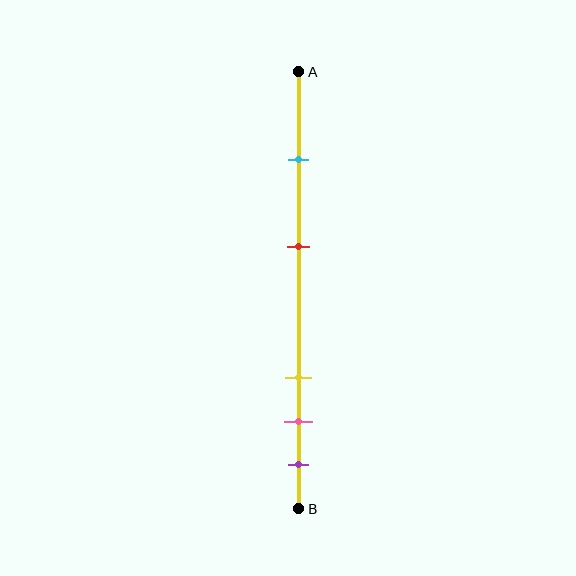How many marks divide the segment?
There are 5 marks dividing the segment.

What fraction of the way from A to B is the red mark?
The red mark is approximately 40% (0.4) of the way from A to B.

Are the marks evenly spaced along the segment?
No, the marks are not evenly spaced.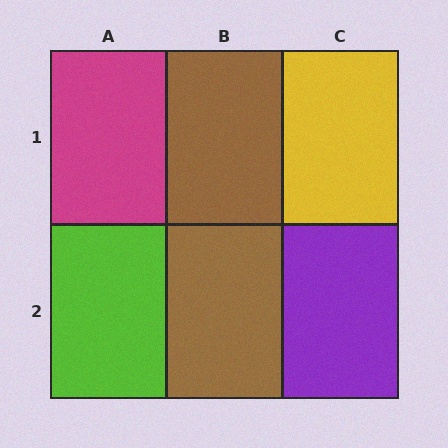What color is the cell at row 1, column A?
Magenta.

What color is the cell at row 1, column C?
Yellow.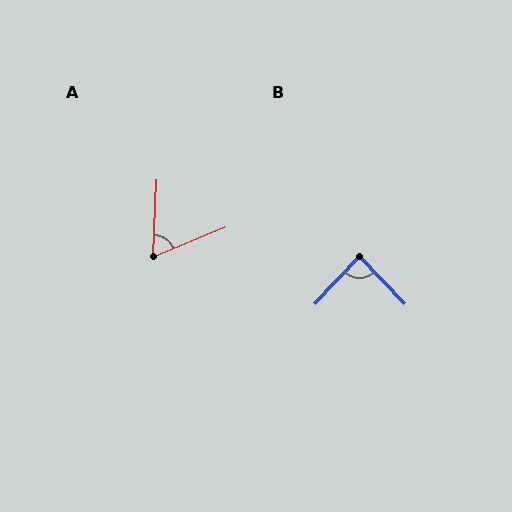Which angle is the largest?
B, at approximately 87 degrees.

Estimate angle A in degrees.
Approximately 65 degrees.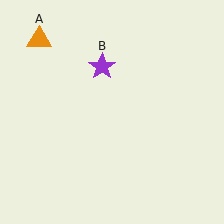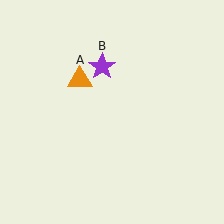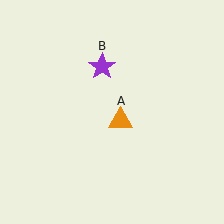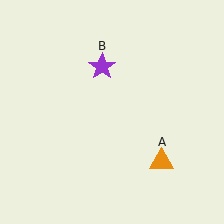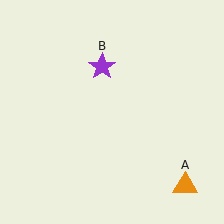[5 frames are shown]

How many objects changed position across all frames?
1 object changed position: orange triangle (object A).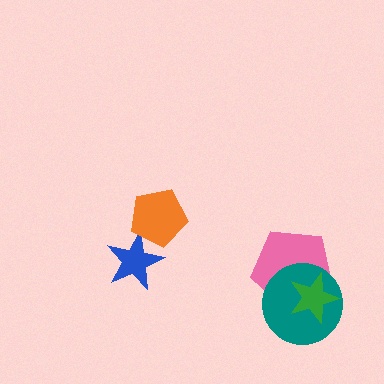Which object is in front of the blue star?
The orange pentagon is in front of the blue star.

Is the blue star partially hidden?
Yes, it is partially covered by another shape.